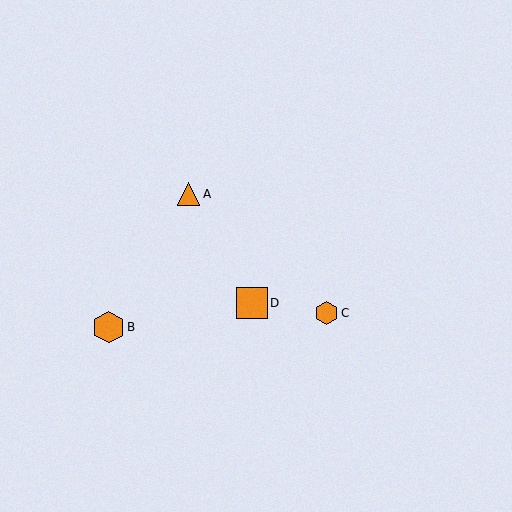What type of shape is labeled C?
Shape C is an orange hexagon.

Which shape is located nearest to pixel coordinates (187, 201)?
The orange triangle (labeled A) at (188, 195) is nearest to that location.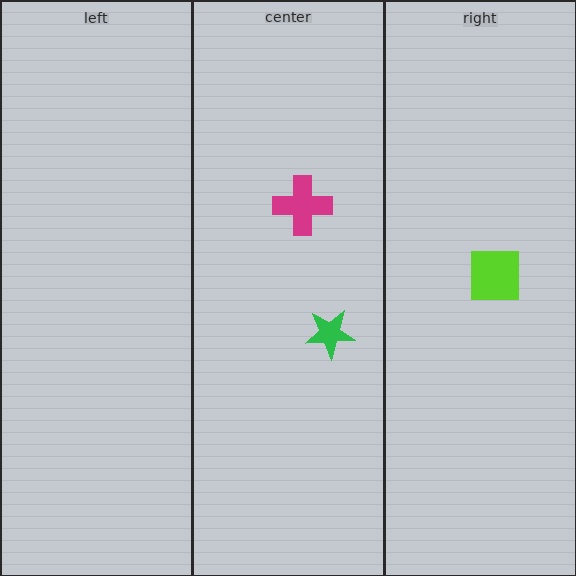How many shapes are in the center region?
2.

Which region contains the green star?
The center region.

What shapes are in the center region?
The green star, the magenta cross.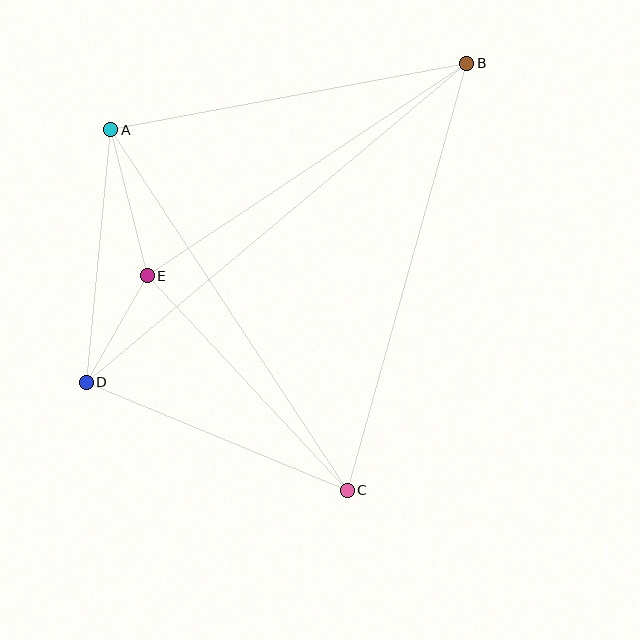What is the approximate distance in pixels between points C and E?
The distance between C and E is approximately 293 pixels.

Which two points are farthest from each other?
Points B and D are farthest from each other.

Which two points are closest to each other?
Points D and E are closest to each other.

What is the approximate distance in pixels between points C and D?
The distance between C and D is approximately 282 pixels.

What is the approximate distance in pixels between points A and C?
The distance between A and C is approximately 431 pixels.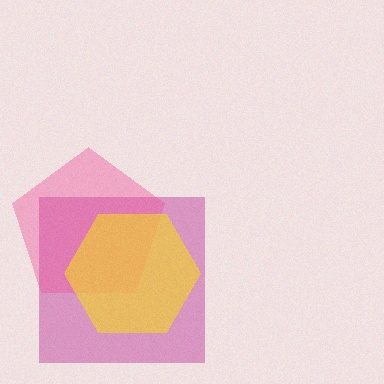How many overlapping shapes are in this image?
There are 3 overlapping shapes in the image.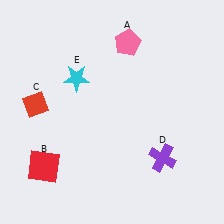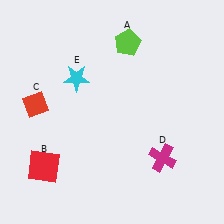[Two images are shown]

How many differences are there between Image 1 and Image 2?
There are 2 differences between the two images.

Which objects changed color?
A changed from pink to lime. D changed from purple to magenta.